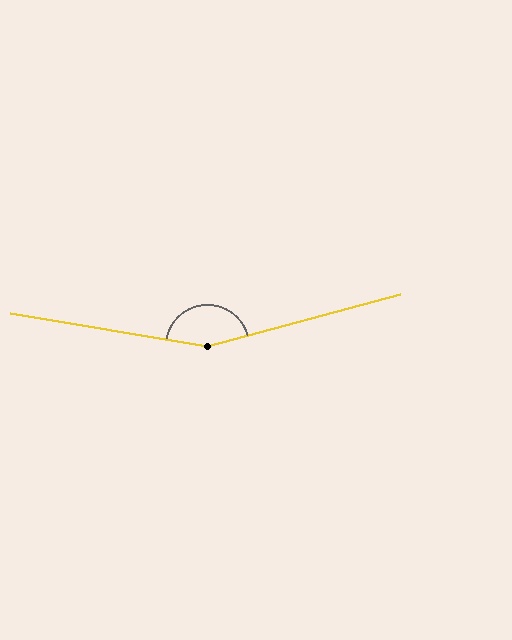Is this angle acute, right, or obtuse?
It is obtuse.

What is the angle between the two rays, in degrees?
Approximately 156 degrees.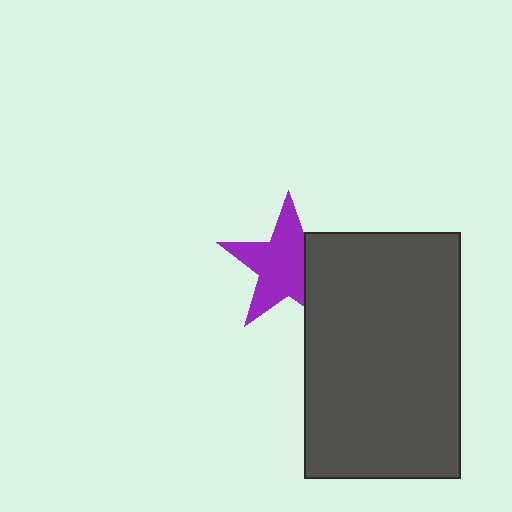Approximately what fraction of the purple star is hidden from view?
Roughly 30% of the purple star is hidden behind the dark gray rectangle.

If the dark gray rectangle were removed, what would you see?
You would see the complete purple star.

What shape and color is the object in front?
The object in front is a dark gray rectangle.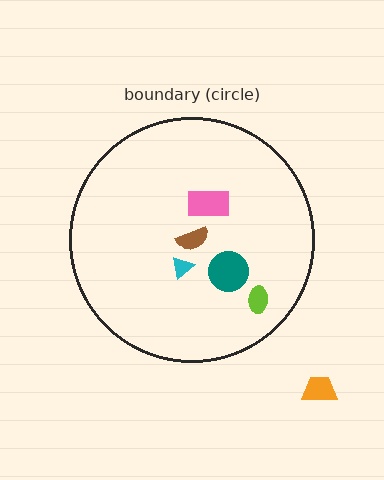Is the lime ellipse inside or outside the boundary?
Inside.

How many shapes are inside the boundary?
5 inside, 1 outside.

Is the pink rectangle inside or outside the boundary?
Inside.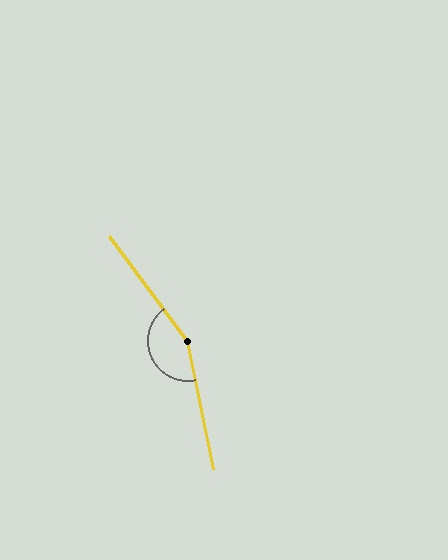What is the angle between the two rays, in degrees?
Approximately 155 degrees.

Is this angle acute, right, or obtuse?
It is obtuse.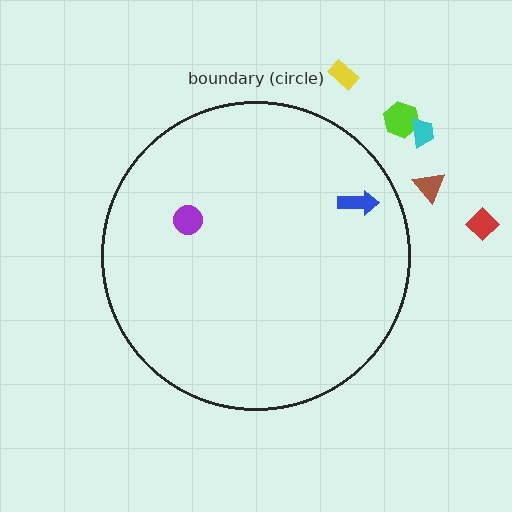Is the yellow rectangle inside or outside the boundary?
Outside.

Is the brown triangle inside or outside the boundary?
Outside.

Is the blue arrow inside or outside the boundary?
Inside.